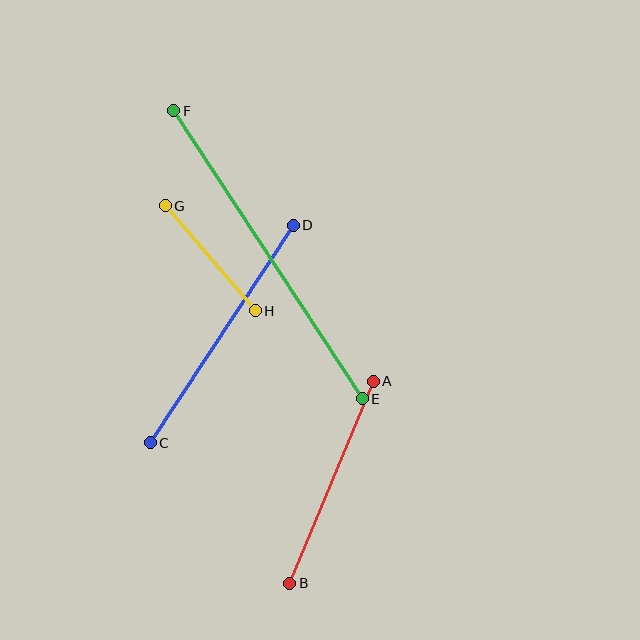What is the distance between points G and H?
The distance is approximately 139 pixels.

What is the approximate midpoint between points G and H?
The midpoint is at approximately (210, 258) pixels.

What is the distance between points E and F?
The distance is approximately 345 pixels.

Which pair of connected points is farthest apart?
Points E and F are farthest apart.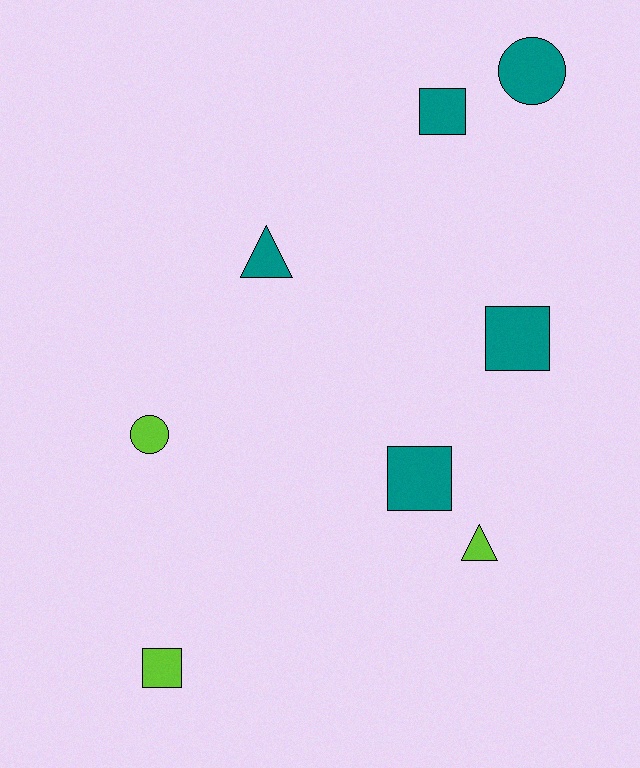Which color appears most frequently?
Teal, with 5 objects.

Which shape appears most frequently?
Square, with 4 objects.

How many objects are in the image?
There are 8 objects.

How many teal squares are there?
There are 3 teal squares.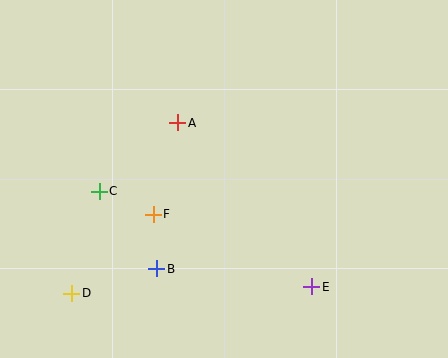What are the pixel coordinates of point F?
Point F is at (153, 214).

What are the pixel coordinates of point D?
Point D is at (72, 293).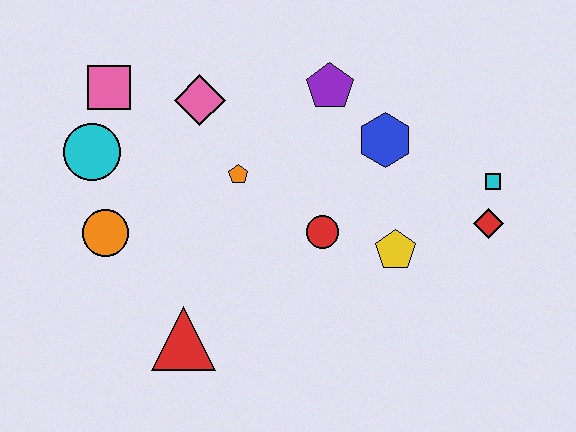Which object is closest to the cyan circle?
The pink square is closest to the cyan circle.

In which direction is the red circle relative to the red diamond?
The red circle is to the left of the red diamond.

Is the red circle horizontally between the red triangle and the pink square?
No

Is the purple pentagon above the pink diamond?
Yes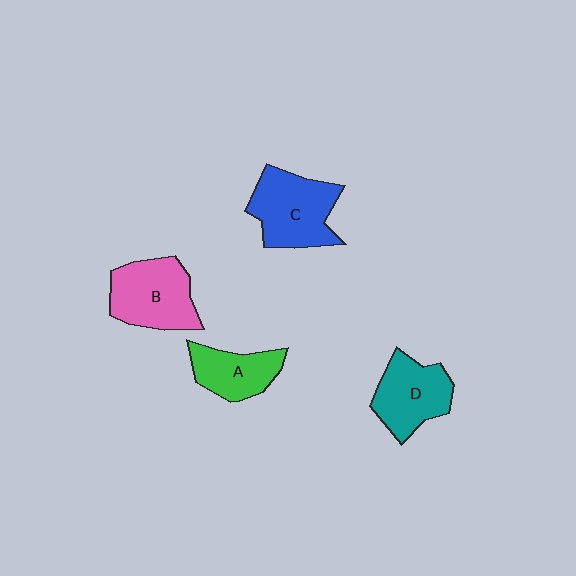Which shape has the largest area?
Shape C (blue).